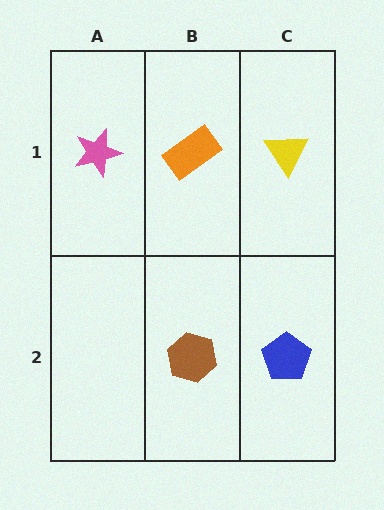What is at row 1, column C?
A yellow triangle.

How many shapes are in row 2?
2 shapes.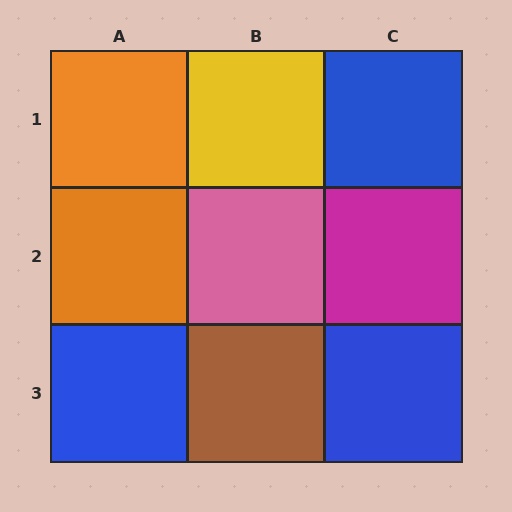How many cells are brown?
1 cell is brown.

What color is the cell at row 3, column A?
Blue.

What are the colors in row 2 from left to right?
Orange, pink, magenta.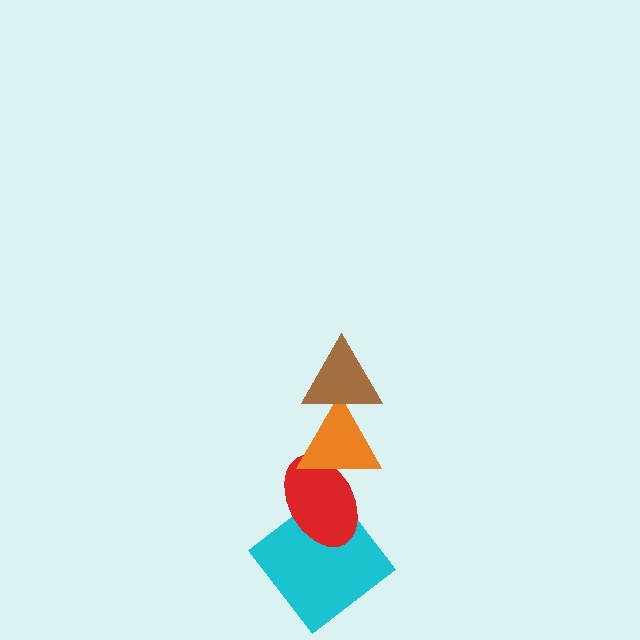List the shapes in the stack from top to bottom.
From top to bottom: the brown triangle, the orange triangle, the red ellipse, the cyan diamond.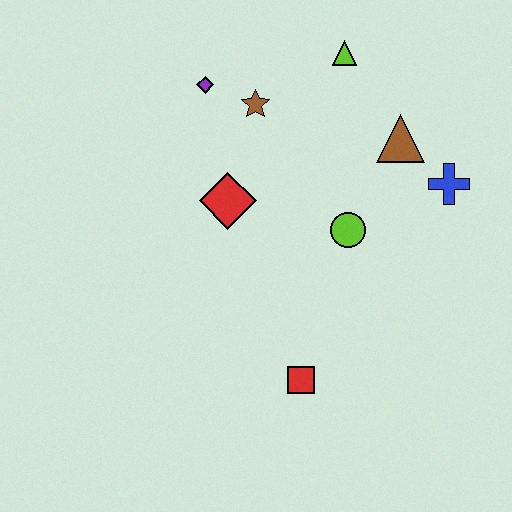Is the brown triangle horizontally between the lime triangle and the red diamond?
No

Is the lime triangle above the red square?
Yes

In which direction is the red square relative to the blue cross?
The red square is below the blue cross.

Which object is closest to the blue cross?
The brown triangle is closest to the blue cross.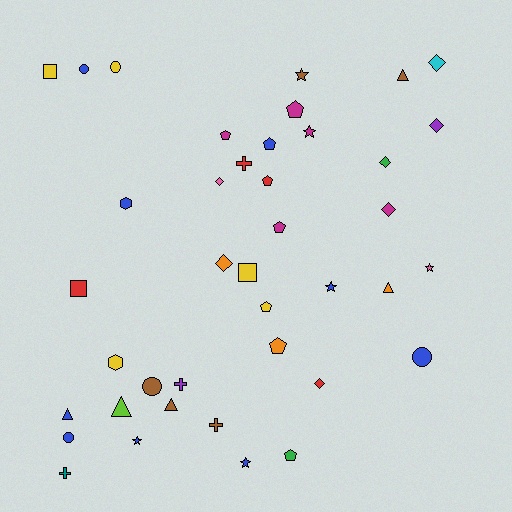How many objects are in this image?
There are 40 objects.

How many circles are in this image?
There are 5 circles.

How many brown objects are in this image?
There are 5 brown objects.